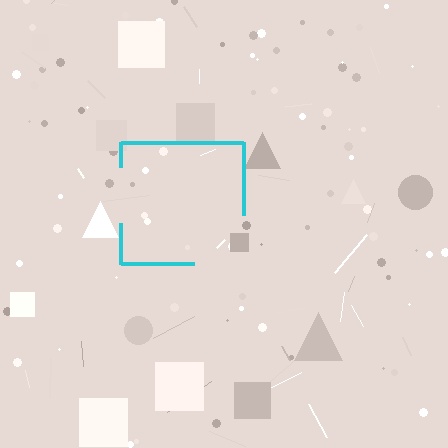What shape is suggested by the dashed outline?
The dashed outline suggests a square.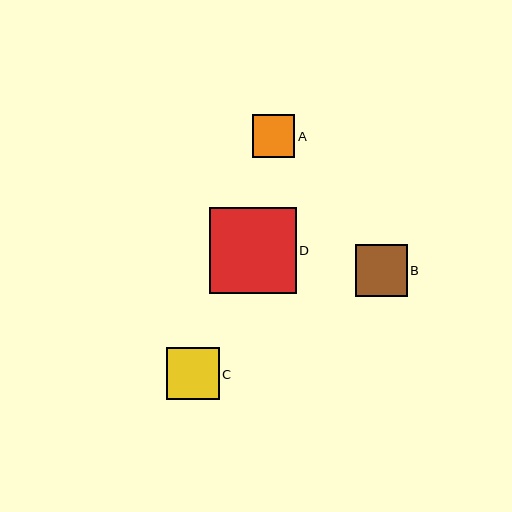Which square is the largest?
Square D is the largest with a size of approximately 87 pixels.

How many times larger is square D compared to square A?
Square D is approximately 2.0 times the size of square A.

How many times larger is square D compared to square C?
Square D is approximately 1.7 times the size of square C.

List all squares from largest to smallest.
From largest to smallest: D, C, B, A.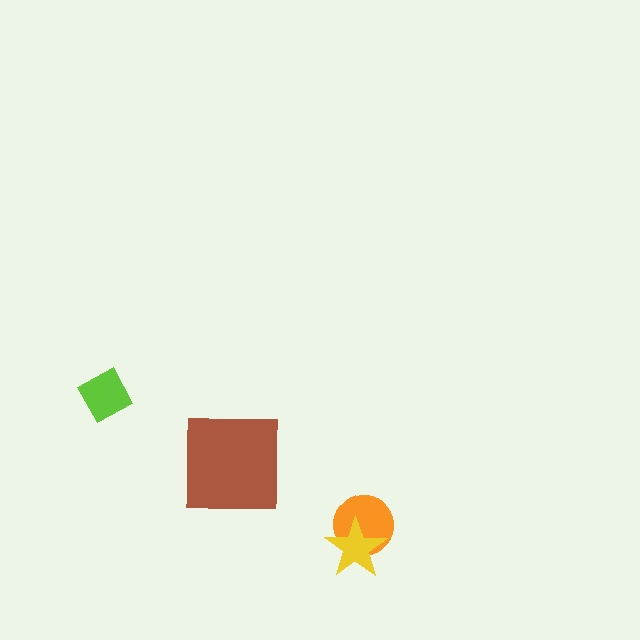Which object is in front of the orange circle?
The yellow star is in front of the orange circle.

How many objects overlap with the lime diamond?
0 objects overlap with the lime diamond.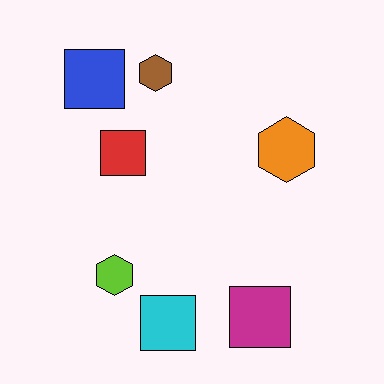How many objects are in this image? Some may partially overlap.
There are 7 objects.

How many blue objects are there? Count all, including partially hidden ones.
There is 1 blue object.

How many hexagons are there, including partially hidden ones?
There are 3 hexagons.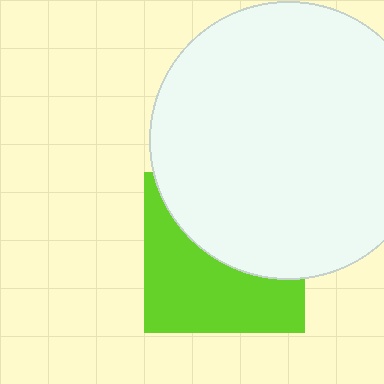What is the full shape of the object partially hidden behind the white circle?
The partially hidden object is a lime square.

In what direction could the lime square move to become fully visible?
The lime square could move down. That would shift it out from behind the white circle entirely.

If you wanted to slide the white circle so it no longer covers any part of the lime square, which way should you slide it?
Slide it up — that is the most direct way to separate the two shapes.